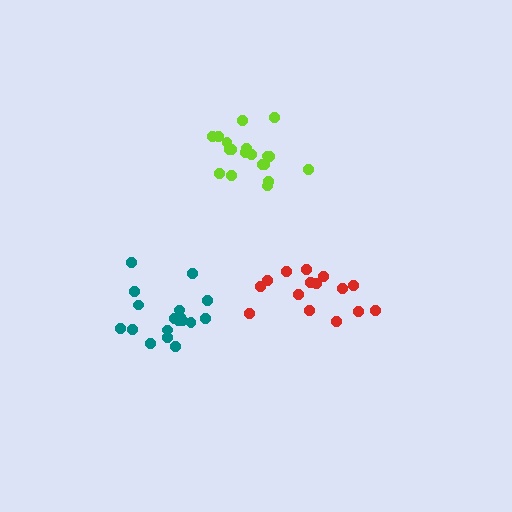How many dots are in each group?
Group 1: 19 dots, Group 2: 15 dots, Group 3: 19 dots (53 total).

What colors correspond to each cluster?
The clusters are colored: lime, red, teal.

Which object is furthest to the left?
The teal cluster is leftmost.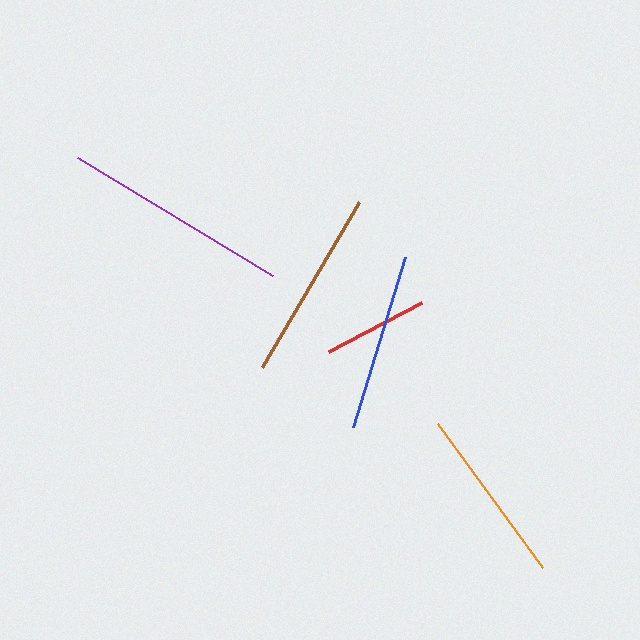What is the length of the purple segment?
The purple segment is approximately 228 pixels long.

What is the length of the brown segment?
The brown segment is approximately 192 pixels long.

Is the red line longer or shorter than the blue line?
The blue line is longer than the red line.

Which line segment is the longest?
The purple line is the longest at approximately 228 pixels.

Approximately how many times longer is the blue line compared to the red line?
The blue line is approximately 1.7 times the length of the red line.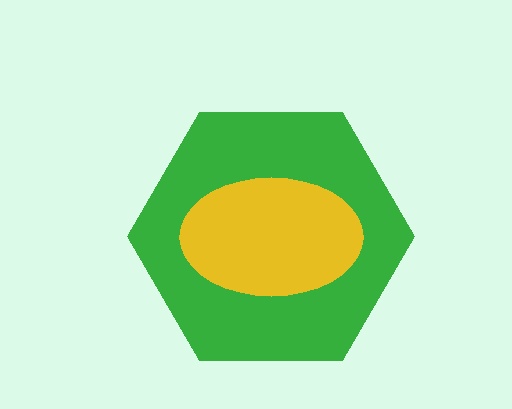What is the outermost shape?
The green hexagon.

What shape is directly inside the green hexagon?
The yellow ellipse.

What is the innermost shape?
The yellow ellipse.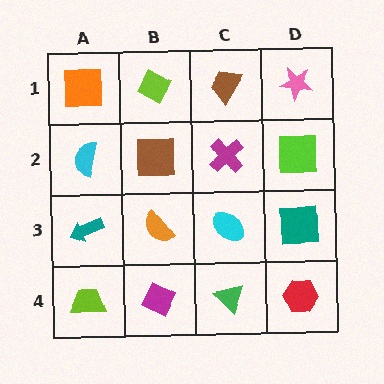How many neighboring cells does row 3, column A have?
3.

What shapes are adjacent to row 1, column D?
A lime square (row 2, column D), a brown trapezoid (row 1, column C).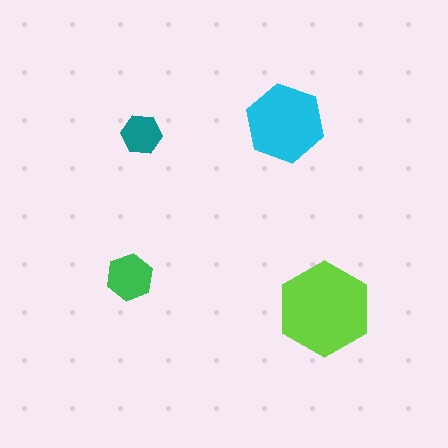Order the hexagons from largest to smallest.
the lime one, the cyan one, the green one, the teal one.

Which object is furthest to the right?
The lime hexagon is rightmost.